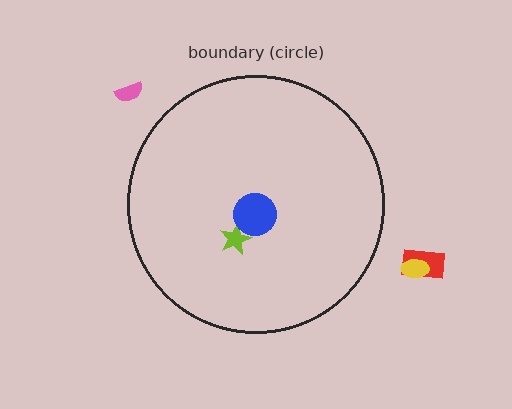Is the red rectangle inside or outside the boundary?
Outside.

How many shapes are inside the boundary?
2 inside, 3 outside.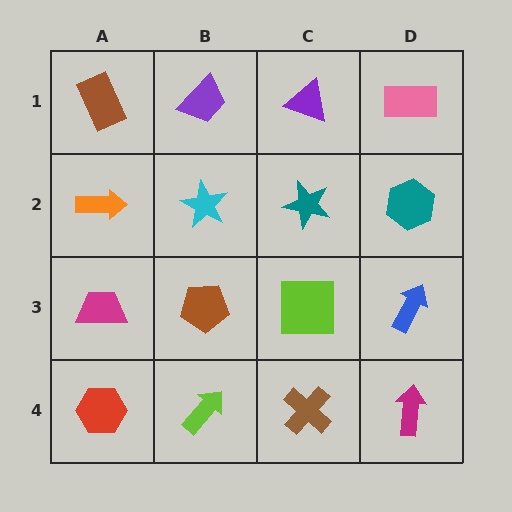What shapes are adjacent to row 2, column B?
A purple trapezoid (row 1, column B), a brown pentagon (row 3, column B), an orange arrow (row 2, column A), a teal star (row 2, column C).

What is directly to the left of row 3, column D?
A lime square.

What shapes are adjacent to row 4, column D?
A blue arrow (row 3, column D), a brown cross (row 4, column C).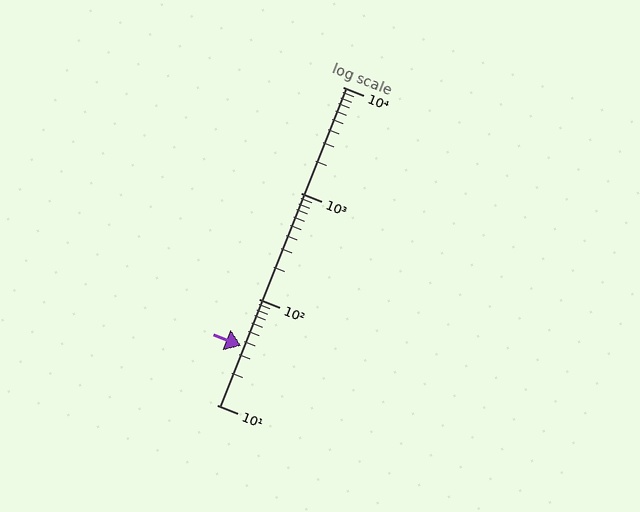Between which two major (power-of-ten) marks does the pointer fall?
The pointer is between 10 and 100.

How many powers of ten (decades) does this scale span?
The scale spans 3 decades, from 10 to 10000.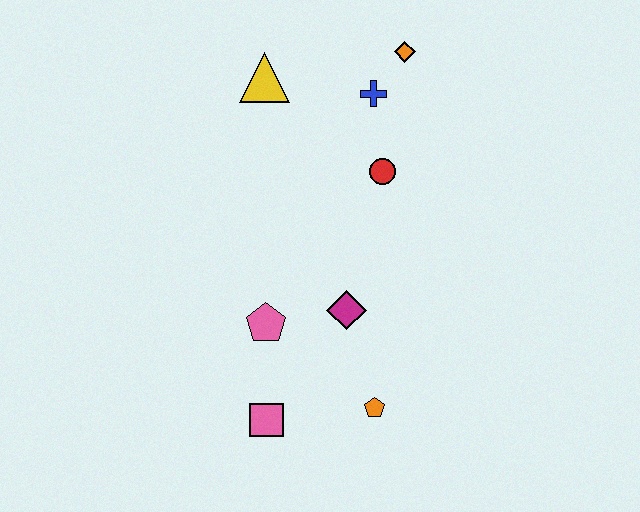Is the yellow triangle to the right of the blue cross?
No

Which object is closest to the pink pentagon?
The magenta diamond is closest to the pink pentagon.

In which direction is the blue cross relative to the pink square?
The blue cross is above the pink square.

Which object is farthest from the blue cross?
The pink square is farthest from the blue cross.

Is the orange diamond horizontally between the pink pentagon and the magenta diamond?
No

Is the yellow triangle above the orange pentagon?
Yes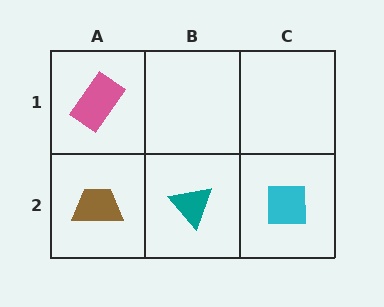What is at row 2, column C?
A cyan square.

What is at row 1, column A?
A pink rectangle.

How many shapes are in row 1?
1 shape.